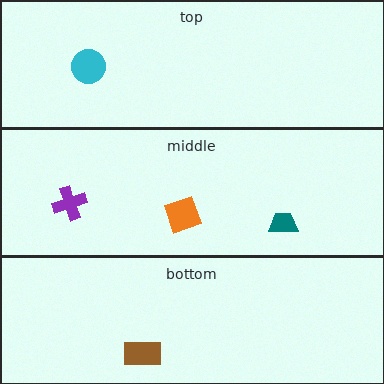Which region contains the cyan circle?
The top region.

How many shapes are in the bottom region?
1.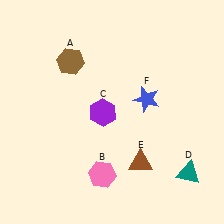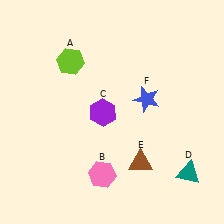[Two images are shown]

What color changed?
The hexagon (A) changed from brown in Image 1 to lime in Image 2.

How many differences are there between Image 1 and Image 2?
There is 1 difference between the two images.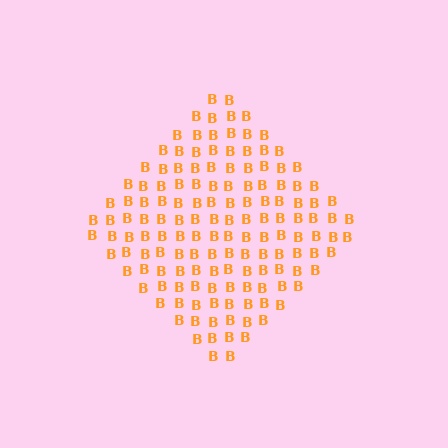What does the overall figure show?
The overall figure shows a diamond.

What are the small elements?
The small elements are letter B's.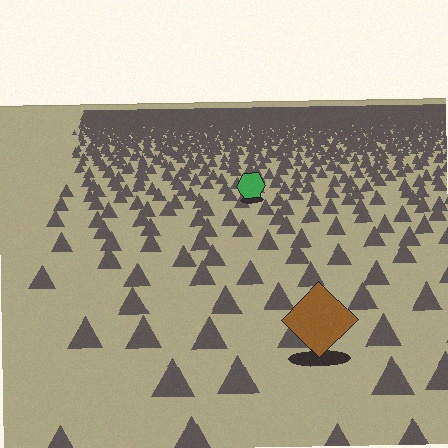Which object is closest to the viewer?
The brown diamond is closest. The texture marks near it are larger and more spread out.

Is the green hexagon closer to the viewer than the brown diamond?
No. The brown diamond is closer — you can tell from the texture gradient: the ground texture is coarser near it.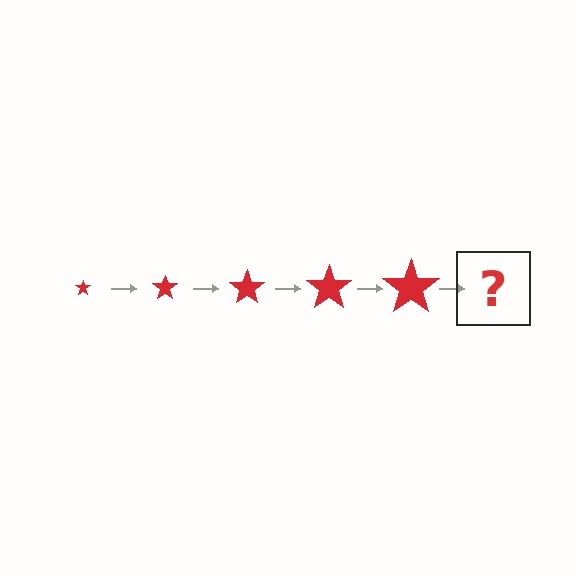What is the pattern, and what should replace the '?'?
The pattern is that the star gets progressively larger each step. The '?' should be a red star, larger than the previous one.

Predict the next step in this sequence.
The next step is a red star, larger than the previous one.